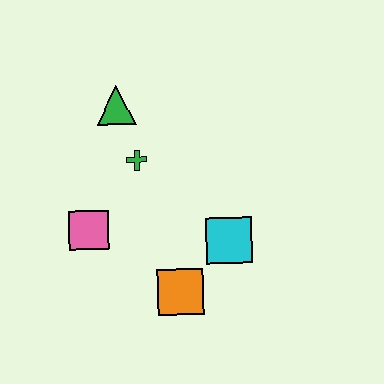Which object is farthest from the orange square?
The green triangle is farthest from the orange square.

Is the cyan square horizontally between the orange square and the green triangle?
No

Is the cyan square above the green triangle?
No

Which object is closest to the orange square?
The cyan square is closest to the orange square.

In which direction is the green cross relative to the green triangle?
The green cross is below the green triangle.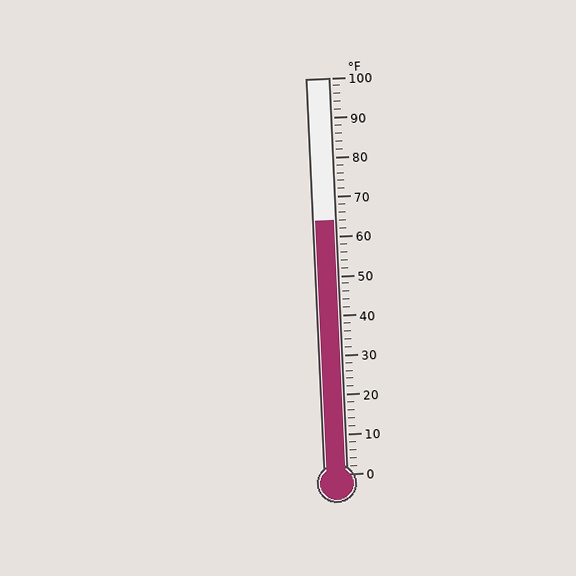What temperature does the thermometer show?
The thermometer shows approximately 64°F.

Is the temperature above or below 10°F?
The temperature is above 10°F.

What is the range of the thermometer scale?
The thermometer scale ranges from 0°F to 100°F.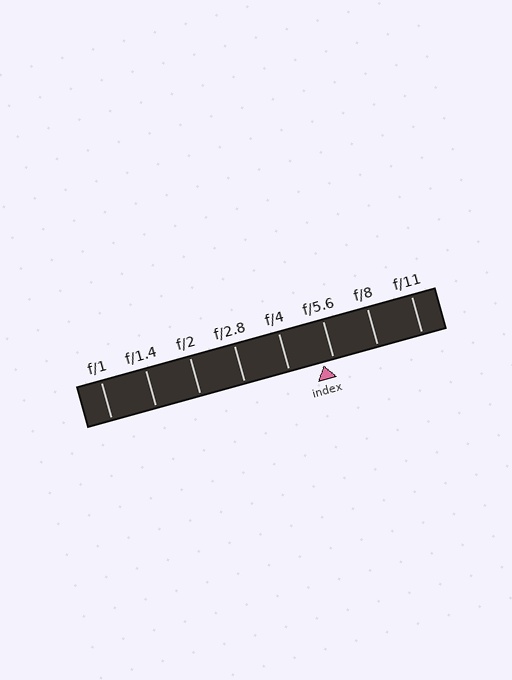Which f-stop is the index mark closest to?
The index mark is closest to f/5.6.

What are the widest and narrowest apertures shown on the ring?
The widest aperture shown is f/1 and the narrowest is f/11.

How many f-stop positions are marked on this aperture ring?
There are 8 f-stop positions marked.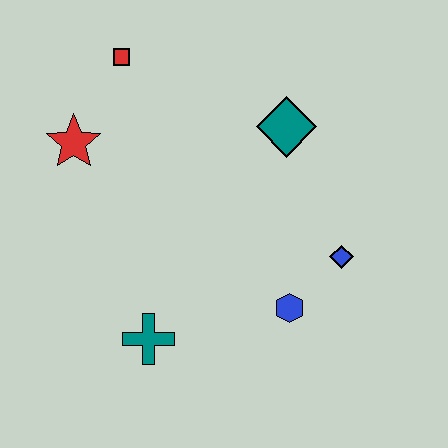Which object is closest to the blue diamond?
The blue hexagon is closest to the blue diamond.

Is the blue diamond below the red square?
Yes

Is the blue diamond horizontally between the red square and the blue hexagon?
No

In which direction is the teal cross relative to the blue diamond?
The teal cross is to the left of the blue diamond.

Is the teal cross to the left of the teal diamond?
Yes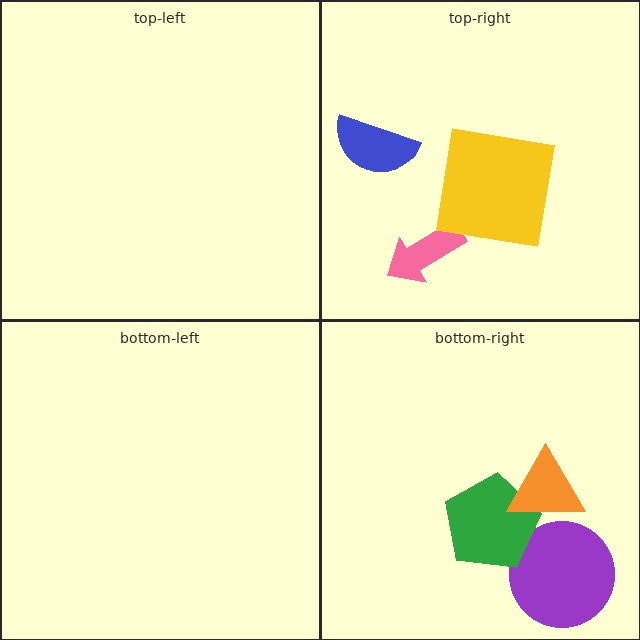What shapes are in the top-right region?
The pink arrow, the blue semicircle, the yellow square.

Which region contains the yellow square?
The top-right region.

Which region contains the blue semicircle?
The top-right region.